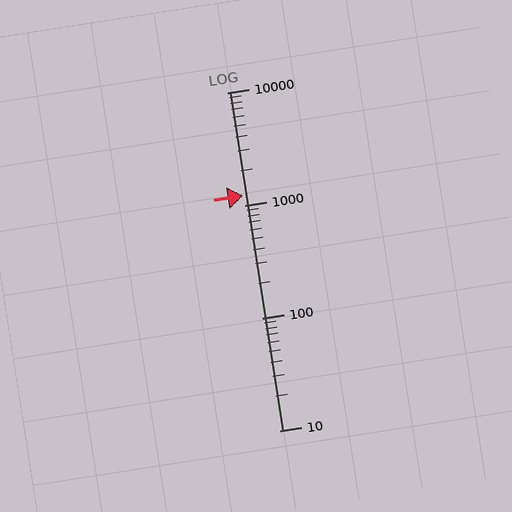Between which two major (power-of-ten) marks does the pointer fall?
The pointer is between 1000 and 10000.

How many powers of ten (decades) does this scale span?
The scale spans 3 decades, from 10 to 10000.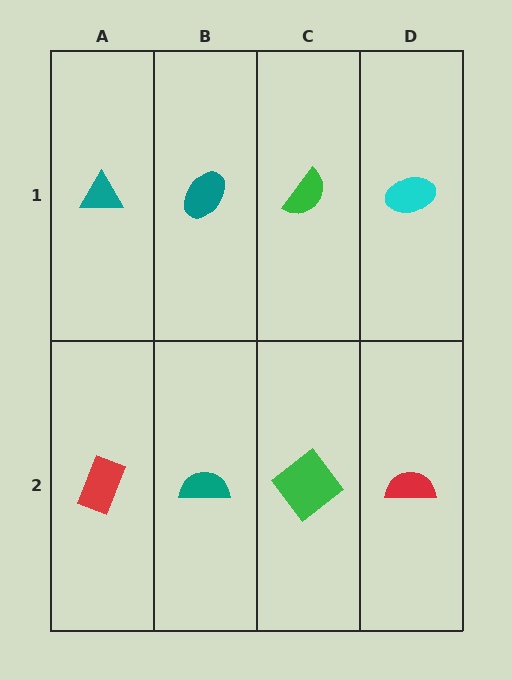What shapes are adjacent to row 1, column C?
A green diamond (row 2, column C), a teal ellipse (row 1, column B), a cyan ellipse (row 1, column D).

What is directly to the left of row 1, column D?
A green semicircle.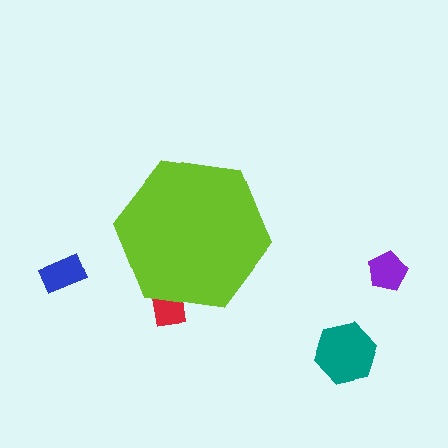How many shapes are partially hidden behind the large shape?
1 shape is partially hidden.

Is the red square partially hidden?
Yes, the red square is partially hidden behind the lime hexagon.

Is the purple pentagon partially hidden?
No, the purple pentagon is fully visible.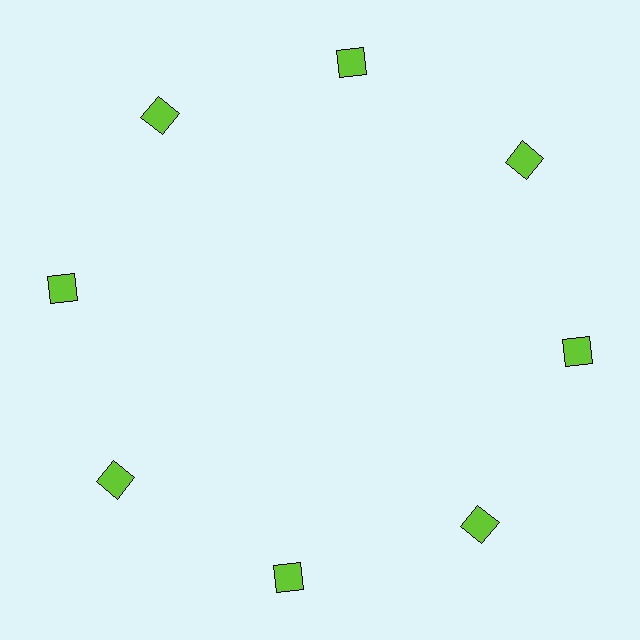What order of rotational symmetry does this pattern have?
This pattern has 8-fold rotational symmetry.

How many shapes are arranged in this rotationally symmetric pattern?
There are 8 shapes, arranged in 8 groups of 1.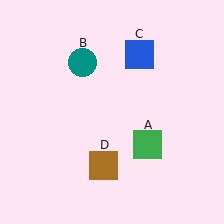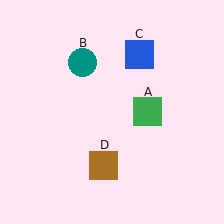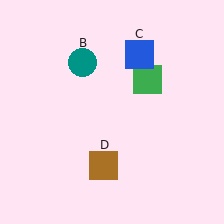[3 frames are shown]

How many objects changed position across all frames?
1 object changed position: green square (object A).